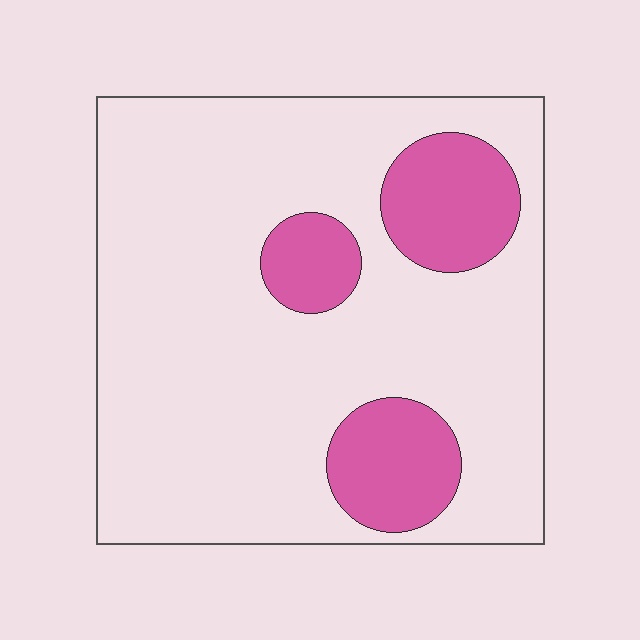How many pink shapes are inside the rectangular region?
3.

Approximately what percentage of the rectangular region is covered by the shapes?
Approximately 20%.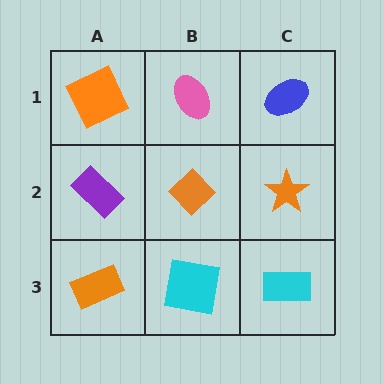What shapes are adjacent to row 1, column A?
A purple rectangle (row 2, column A), a pink ellipse (row 1, column B).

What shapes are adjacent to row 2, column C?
A blue ellipse (row 1, column C), a cyan rectangle (row 3, column C), an orange diamond (row 2, column B).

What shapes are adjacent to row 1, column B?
An orange diamond (row 2, column B), an orange square (row 1, column A), a blue ellipse (row 1, column C).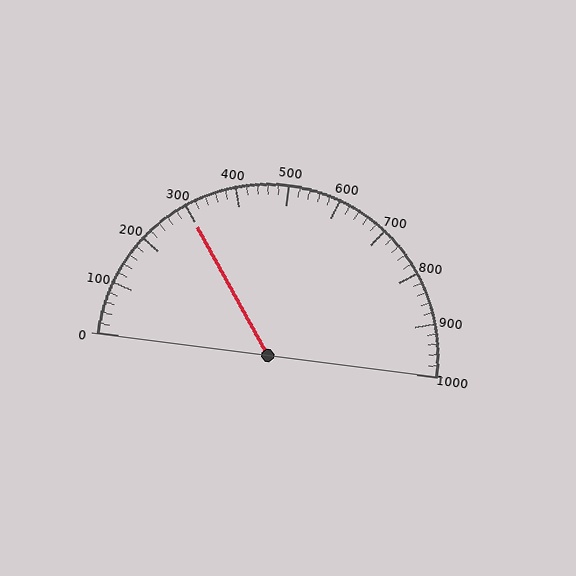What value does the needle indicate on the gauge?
The needle indicates approximately 300.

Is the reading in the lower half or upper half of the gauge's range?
The reading is in the lower half of the range (0 to 1000).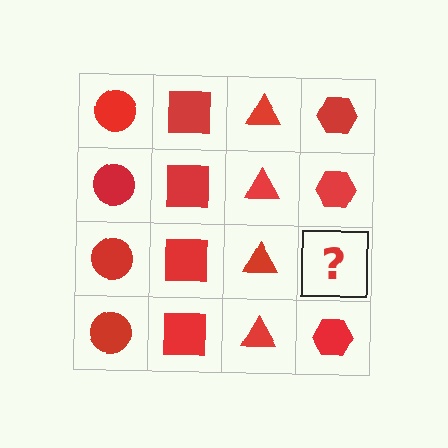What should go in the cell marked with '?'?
The missing cell should contain a red hexagon.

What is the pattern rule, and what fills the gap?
The rule is that each column has a consistent shape. The gap should be filled with a red hexagon.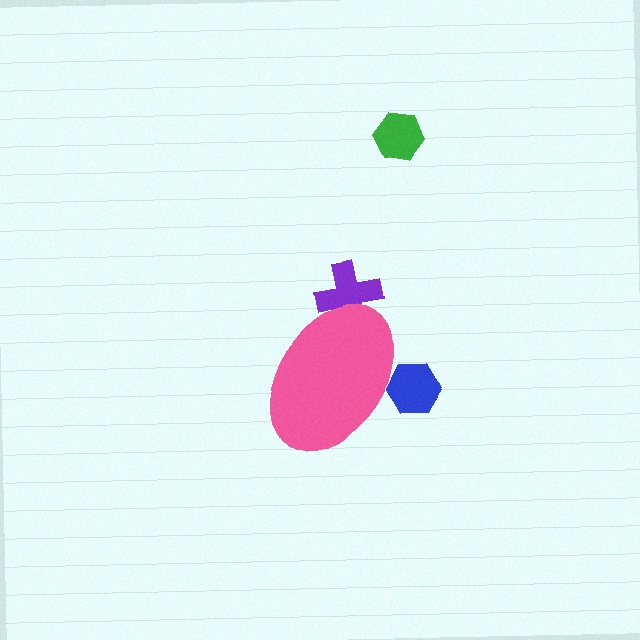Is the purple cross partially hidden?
Yes, the purple cross is partially hidden behind the pink ellipse.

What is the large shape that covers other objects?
A pink ellipse.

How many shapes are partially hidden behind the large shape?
2 shapes are partially hidden.